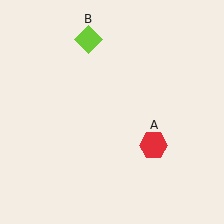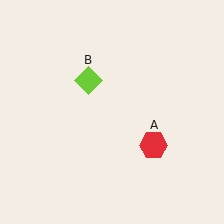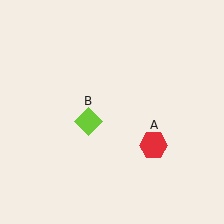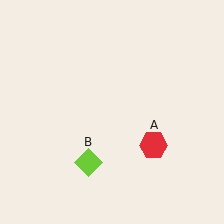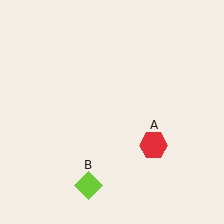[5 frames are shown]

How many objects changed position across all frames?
1 object changed position: lime diamond (object B).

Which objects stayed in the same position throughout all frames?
Red hexagon (object A) remained stationary.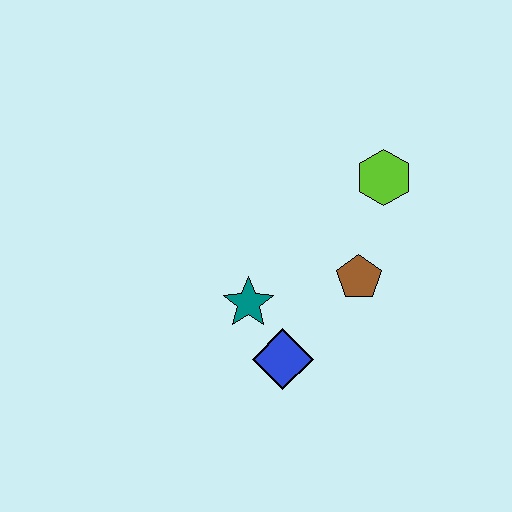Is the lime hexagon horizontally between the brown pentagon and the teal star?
No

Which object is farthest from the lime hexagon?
The blue diamond is farthest from the lime hexagon.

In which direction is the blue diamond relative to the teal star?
The blue diamond is below the teal star.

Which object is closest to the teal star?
The blue diamond is closest to the teal star.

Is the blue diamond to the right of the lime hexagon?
No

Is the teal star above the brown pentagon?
No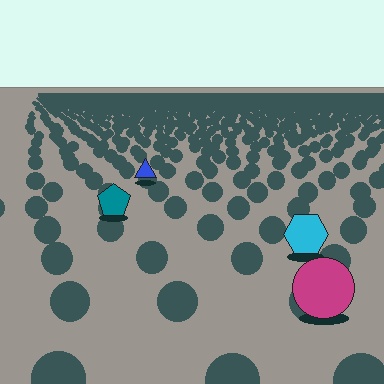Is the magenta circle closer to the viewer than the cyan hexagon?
Yes. The magenta circle is closer — you can tell from the texture gradient: the ground texture is coarser near it.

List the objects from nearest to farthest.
From nearest to farthest: the magenta circle, the cyan hexagon, the teal pentagon, the blue triangle.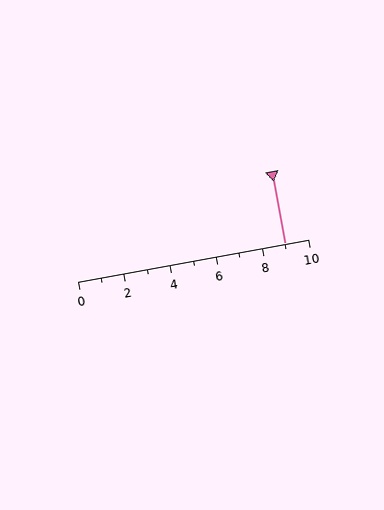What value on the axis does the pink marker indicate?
The marker indicates approximately 9.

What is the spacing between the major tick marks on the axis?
The major ticks are spaced 2 apart.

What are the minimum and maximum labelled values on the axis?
The axis runs from 0 to 10.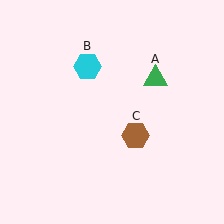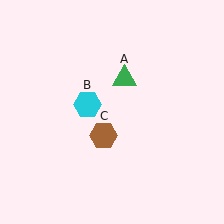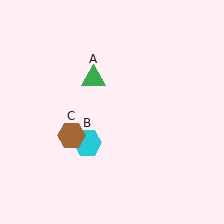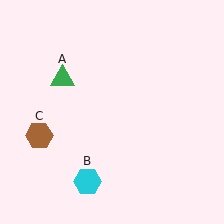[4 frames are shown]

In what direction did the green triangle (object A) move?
The green triangle (object A) moved left.